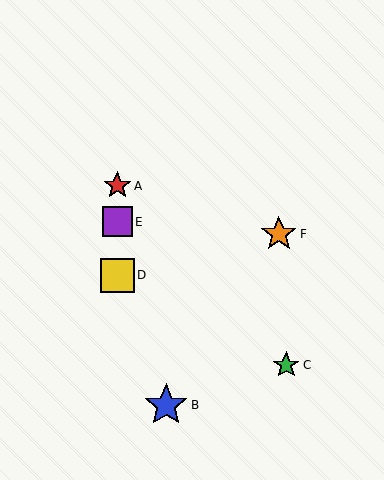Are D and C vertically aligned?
No, D is at x≈117 and C is at x≈286.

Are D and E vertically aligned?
Yes, both are at x≈117.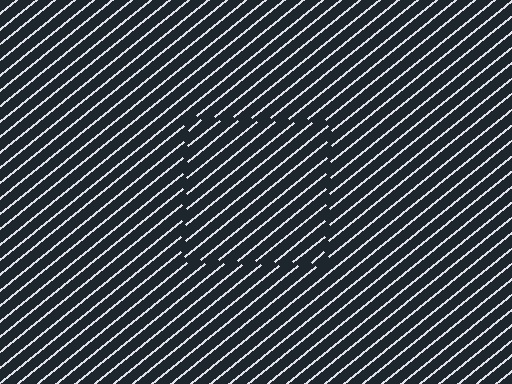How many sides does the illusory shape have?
4 sides — the line-ends trace a square.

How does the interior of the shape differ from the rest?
The interior of the shape contains the same grating, shifted by half a period — the contour is defined by the phase discontinuity where line-ends from the inner and outer gratings abut.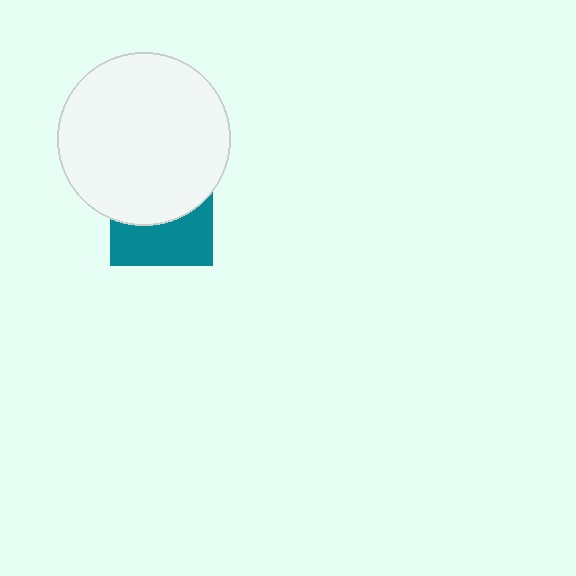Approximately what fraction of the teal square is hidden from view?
Roughly 54% of the teal square is hidden behind the white circle.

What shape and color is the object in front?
The object in front is a white circle.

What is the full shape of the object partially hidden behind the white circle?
The partially hidden object is a teal square.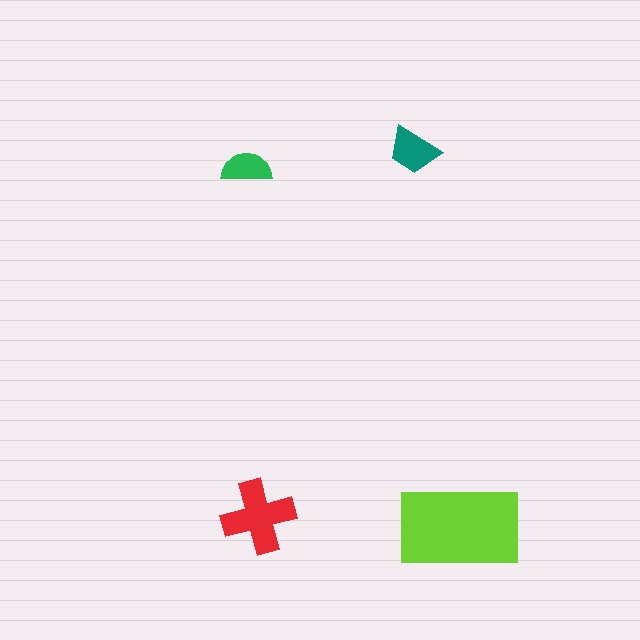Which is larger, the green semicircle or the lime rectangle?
The lime rectangle.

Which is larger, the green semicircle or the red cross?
The red cross.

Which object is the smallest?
The green semicircle.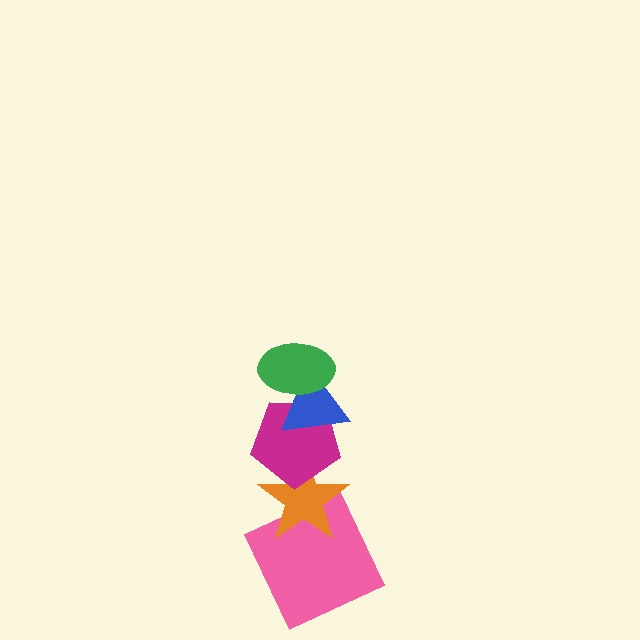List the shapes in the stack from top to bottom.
From top to bottom: the green ellipse, the blue triangle, the magenta pentagon, the orange star, the pink square.